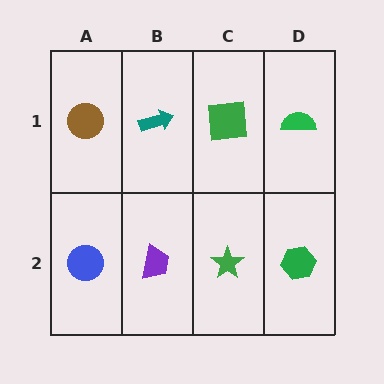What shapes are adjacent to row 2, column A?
A brown circle (row 1, column A), a purple trapezoid (row 2, column B).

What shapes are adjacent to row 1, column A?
A blue circle (row 2, column A), a teal arrow (row 1, column B).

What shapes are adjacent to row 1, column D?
A green hexagon (row 2, column D), a green square (row 1, column C).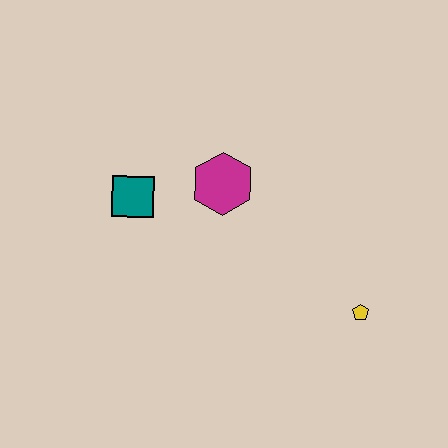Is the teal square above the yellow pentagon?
Yes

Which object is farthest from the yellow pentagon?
The teal square is farthest from the yellow pentagon.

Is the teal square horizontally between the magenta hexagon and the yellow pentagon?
No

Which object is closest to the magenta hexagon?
The teal square is closest to the magenta hexagon.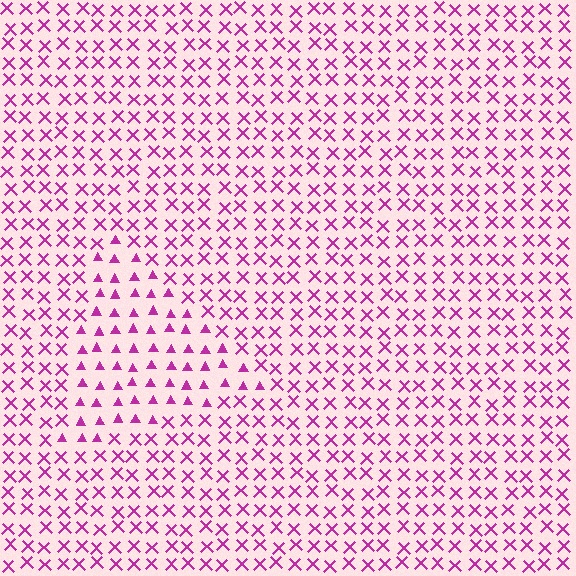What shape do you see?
I see a triangle.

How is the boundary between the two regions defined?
The boundary is defined by a change in element shape: triangles inside vs. X marks outside. All elements share the same color and spacing.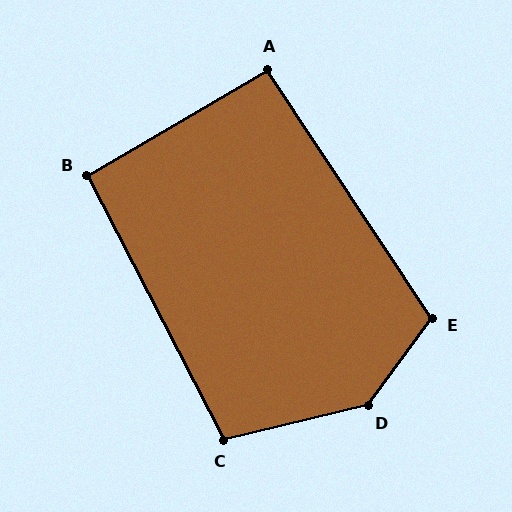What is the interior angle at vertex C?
Approximately 104 degrees (obtuse).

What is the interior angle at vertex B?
Approximately 93 degrees (approximately right).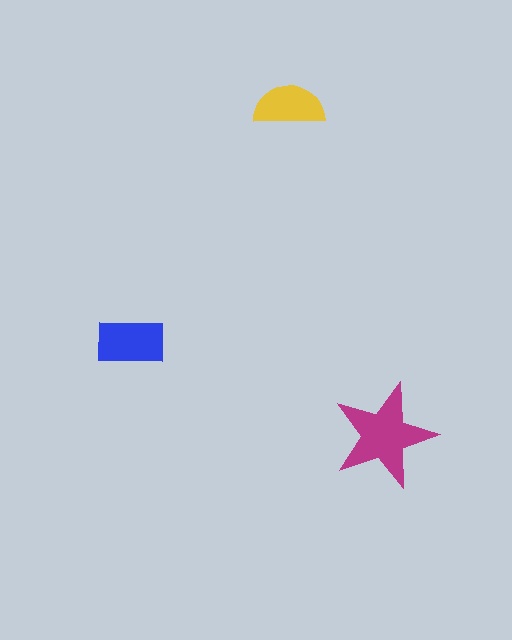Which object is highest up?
The yellow semicircle is topmost.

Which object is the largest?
The magenta star.